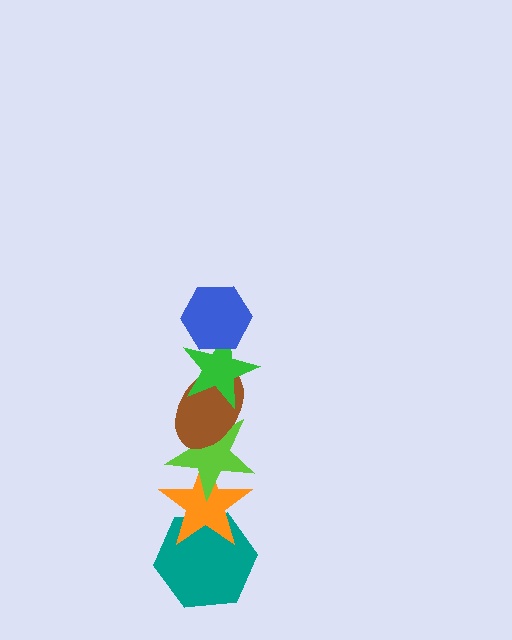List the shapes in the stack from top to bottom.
From top to bottom: the blue hexagon, the green star, the brown ellipse, the lime star, the orange star, the teal hexagon.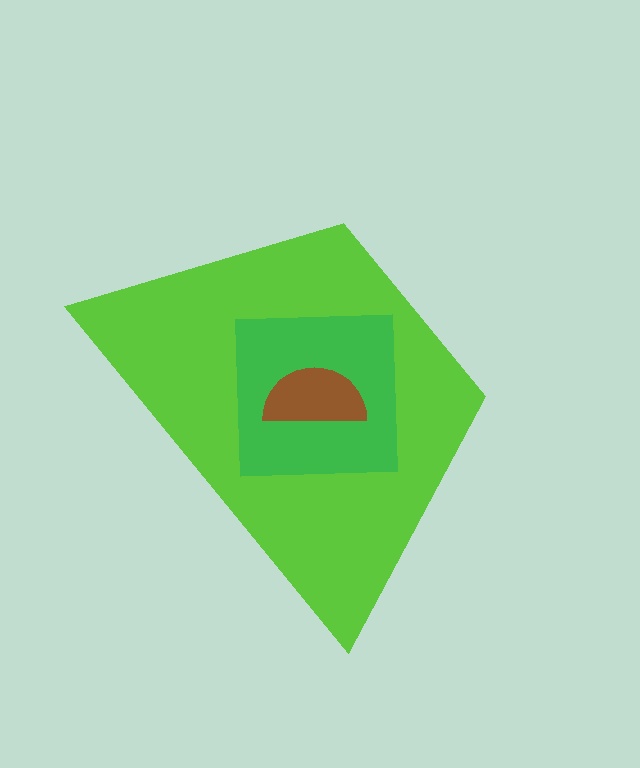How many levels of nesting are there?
3.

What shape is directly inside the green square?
The brown semicircle.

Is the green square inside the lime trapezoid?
Yes.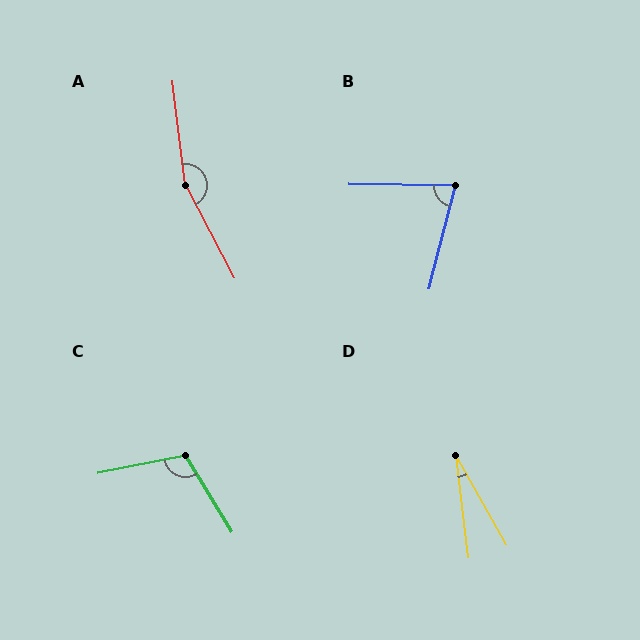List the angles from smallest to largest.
D (22°), B (76°), C (110°), A (159°).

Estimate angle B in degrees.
Approximately 76 degrees.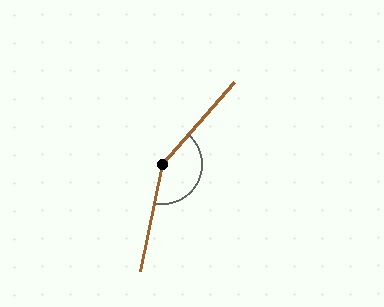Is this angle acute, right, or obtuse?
It is obtuse.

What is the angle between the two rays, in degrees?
Approximately 150 degrees.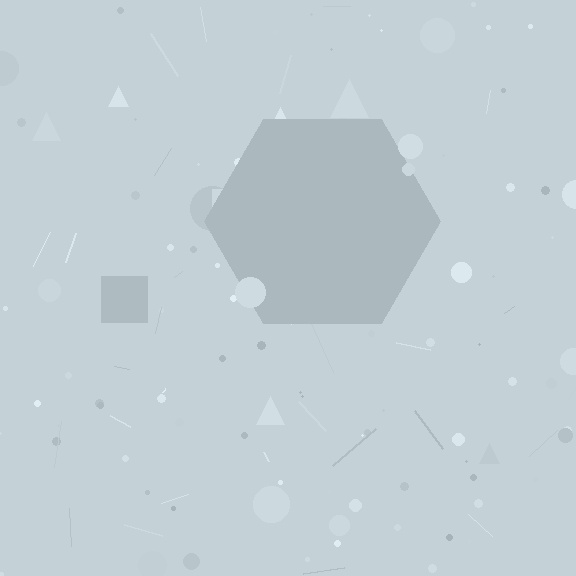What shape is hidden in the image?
A hexagon is hidden in the image.